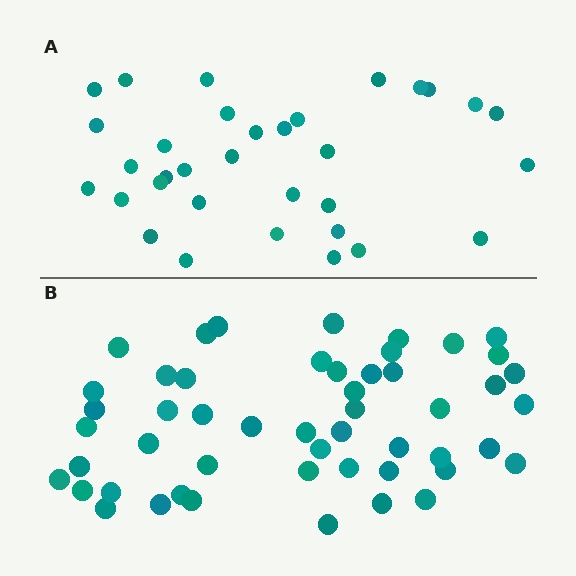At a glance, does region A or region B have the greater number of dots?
Region B (the bottom region) has more dots.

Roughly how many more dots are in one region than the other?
Region B has approximately 20 more dots than region A.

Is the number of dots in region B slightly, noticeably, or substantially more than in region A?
Region B has substantially more. The ratio is roughly 1.5 to 1.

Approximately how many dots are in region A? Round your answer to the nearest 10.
About 30 dots. (The exact count is 33, which rounds to 30.)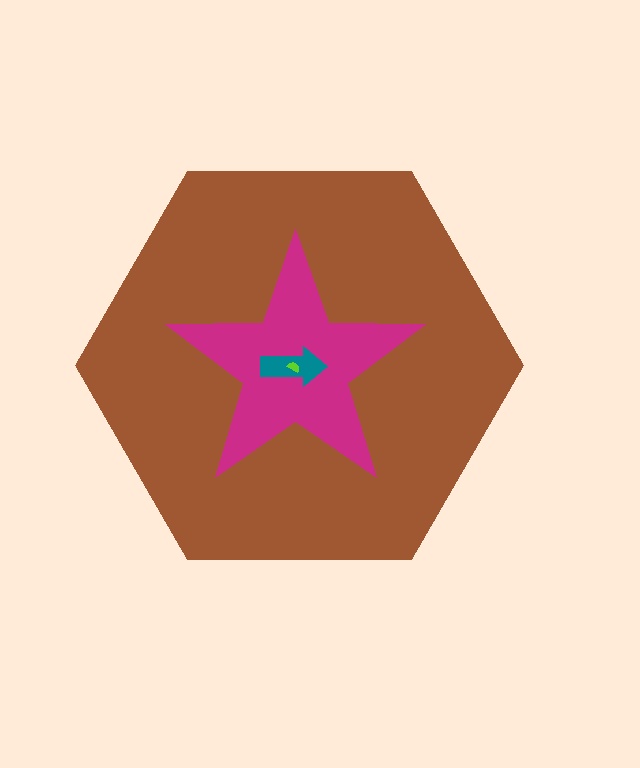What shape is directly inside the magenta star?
The teal arrow.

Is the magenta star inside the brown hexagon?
Yes.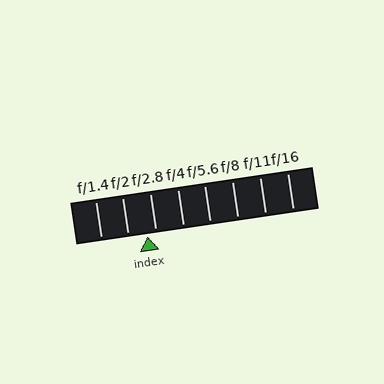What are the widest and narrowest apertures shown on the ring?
The widest aperture shown is f/1.4 and the narrowest is f/16.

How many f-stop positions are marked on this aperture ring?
There are 8 f-stop positions marked.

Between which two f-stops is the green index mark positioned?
The index mark is between f/2 and f/2.8.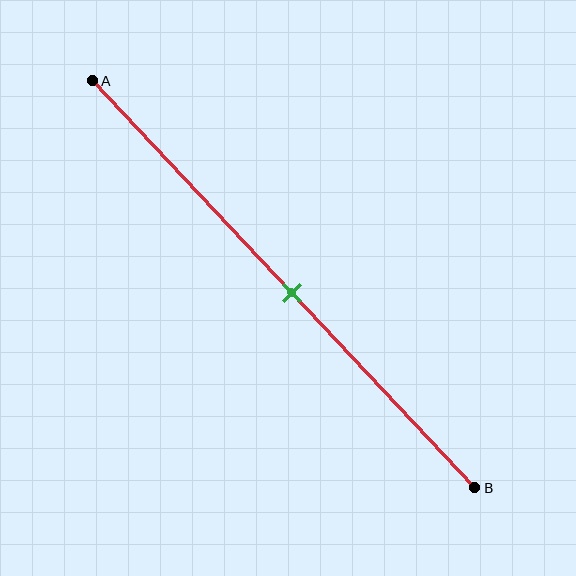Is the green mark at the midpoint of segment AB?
Yes, the mark is approximately at the midpoint.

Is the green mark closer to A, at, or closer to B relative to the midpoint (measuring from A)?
The green mark is approximately at the midpoint of segment AB.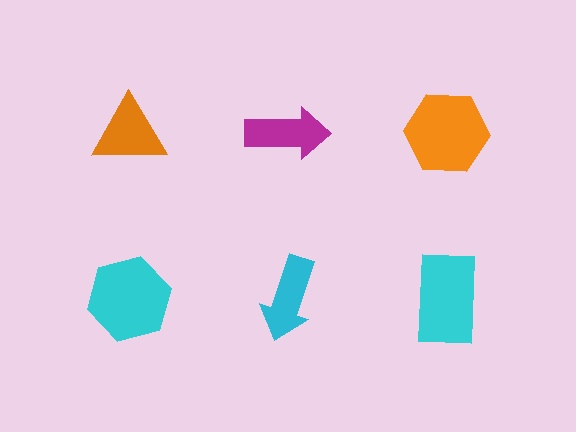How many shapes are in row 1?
3 shapes.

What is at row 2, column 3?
A cyan rectangle.